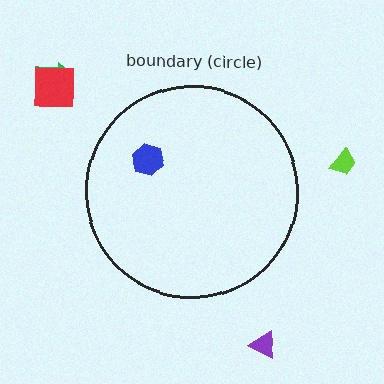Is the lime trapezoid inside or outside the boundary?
Outside.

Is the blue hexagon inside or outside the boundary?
Inside.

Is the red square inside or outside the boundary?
Outside.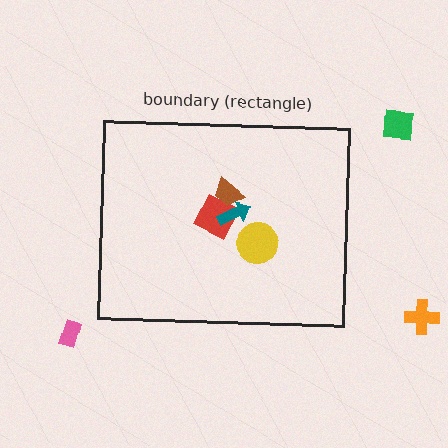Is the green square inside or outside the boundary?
Outside.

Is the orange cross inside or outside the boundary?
Outside.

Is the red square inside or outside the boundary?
Inside.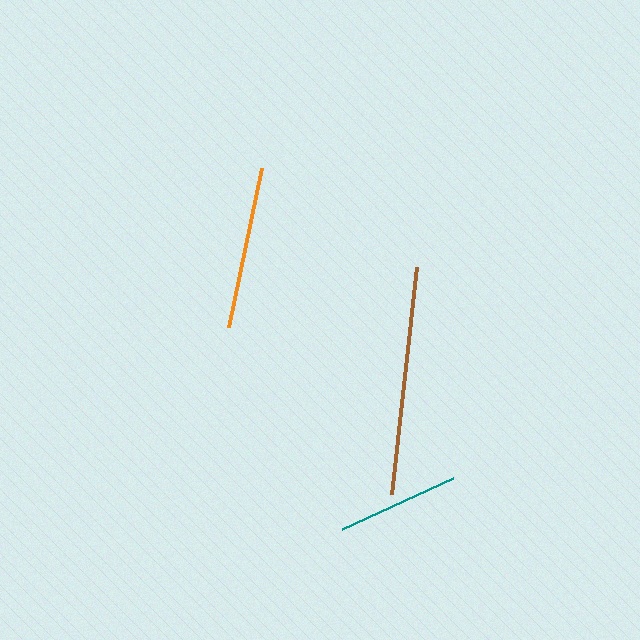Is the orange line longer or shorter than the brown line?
The brown line is longer than the orange line.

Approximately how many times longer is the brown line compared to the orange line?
The brown line is approximately 1.4 times the length of the orange line.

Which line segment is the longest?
The brown line is the longest at approximately 229 pixels.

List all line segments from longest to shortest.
From longest to shortest: brown, orange, teal.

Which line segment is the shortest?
The teal line is the shortest at approximately 122 pixels.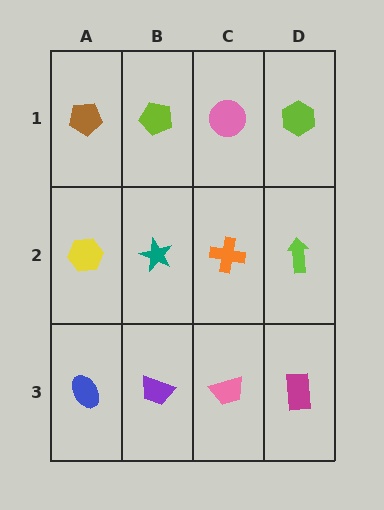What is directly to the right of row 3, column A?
A purple trapezoid.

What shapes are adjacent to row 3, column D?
A lime arrow (row 2, column D), a pink trapezoid (row 3, column C).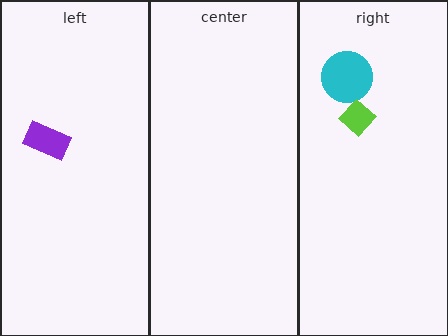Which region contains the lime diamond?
The right region.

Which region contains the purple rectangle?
The left region.